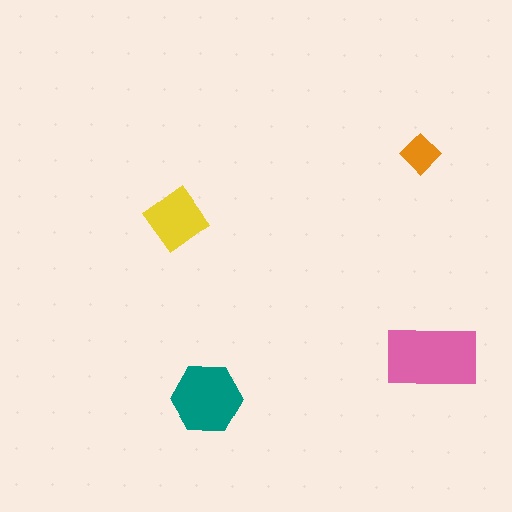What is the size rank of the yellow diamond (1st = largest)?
3rd.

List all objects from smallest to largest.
The orange diamond, the yellow diamond, the teal hexagon, the pink rectangle.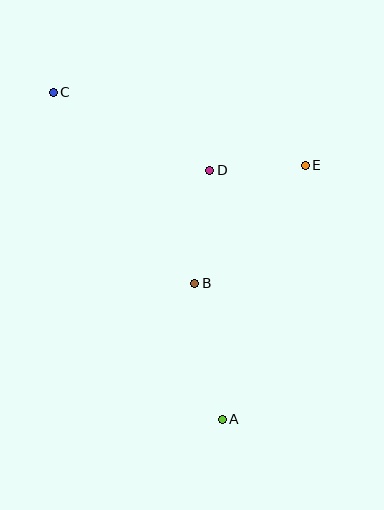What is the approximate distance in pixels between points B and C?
The distance between B and C is approximately 238 pixels.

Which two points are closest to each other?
Points D and E are closest to each other.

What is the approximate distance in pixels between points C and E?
The distance between C and E is approximately 262 pixels.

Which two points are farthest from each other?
Points A and C are farthest from each other.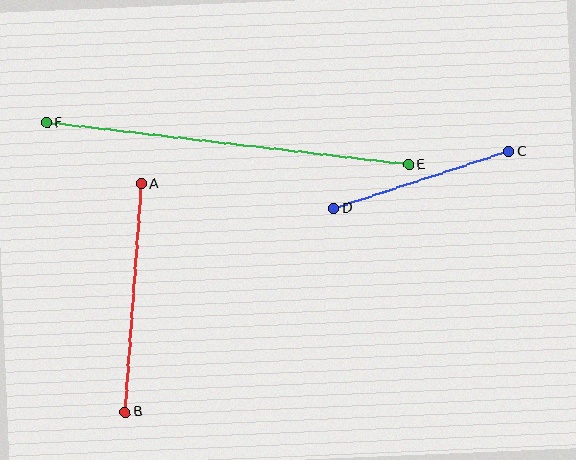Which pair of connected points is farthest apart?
Points E and F are farthest apart.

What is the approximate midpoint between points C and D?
The midpoint is at approximately (421, 180) pixels.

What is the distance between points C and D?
The distance is approximately 184 pixels.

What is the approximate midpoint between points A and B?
The midpoint is at approximately (133, 298) pixels.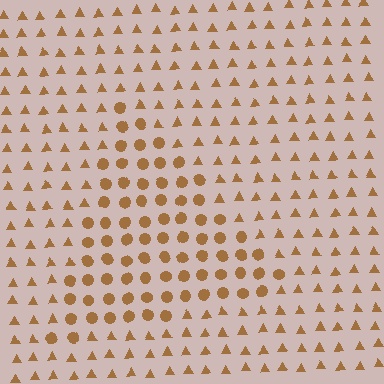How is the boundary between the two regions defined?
The boundary is defined by a change in element shape: circles inside vs. triangles outside. All elements share the same color and spacing.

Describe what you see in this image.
The image is filled with small brown elements arranged in a uniform grid. A triangle-shaped region contains circles, while the surrounding area contains triangles. The boundary is defined purely by the change in element shape.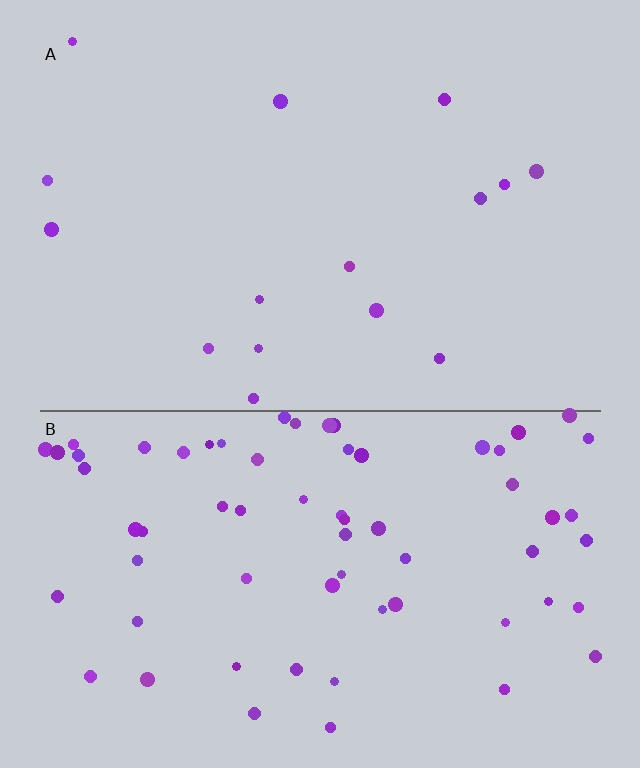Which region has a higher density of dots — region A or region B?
B (the bottom).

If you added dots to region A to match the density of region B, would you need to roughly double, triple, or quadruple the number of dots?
Approximately quadruple.